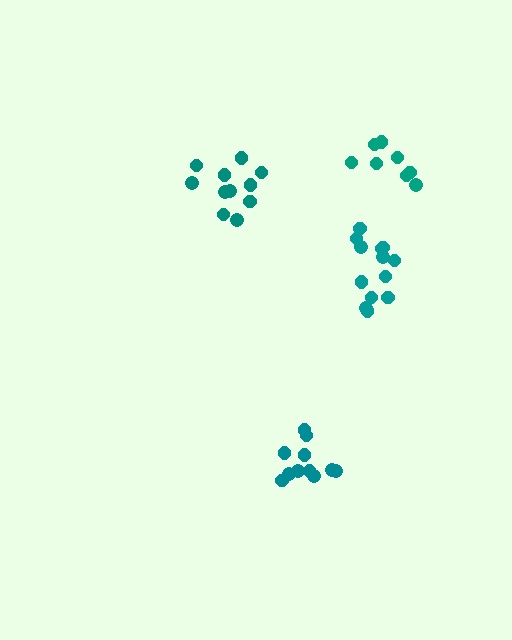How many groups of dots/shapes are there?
There are 4 groups.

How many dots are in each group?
Group 1: 8 dots, Group 2: 11 dots, Group 3: 11 dots, Group 4: 13 dots (43 total).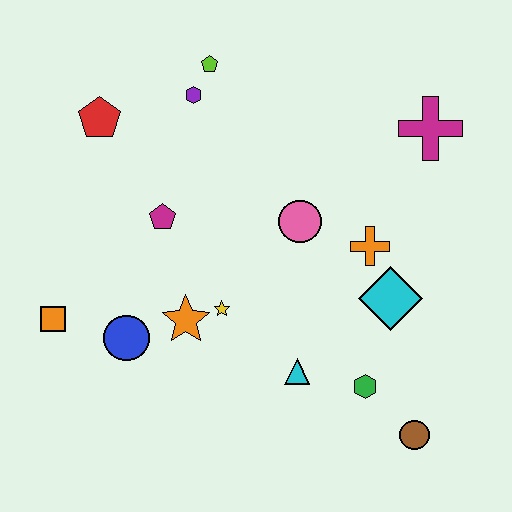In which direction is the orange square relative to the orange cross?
The orange square is to the left of the orange cross.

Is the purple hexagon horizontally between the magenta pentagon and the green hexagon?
Yes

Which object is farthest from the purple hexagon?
The brown circle is farthest from the purple hexagon.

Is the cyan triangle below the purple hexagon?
Yes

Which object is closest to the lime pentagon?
The purple hexagon is closest to the lime pentagon.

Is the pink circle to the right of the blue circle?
Yes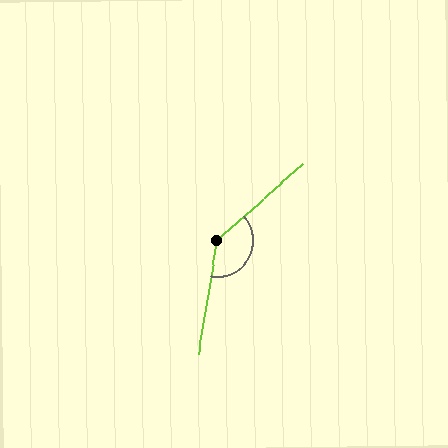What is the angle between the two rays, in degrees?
Approximately 141 degrees.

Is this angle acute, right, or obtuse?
It is obtuse.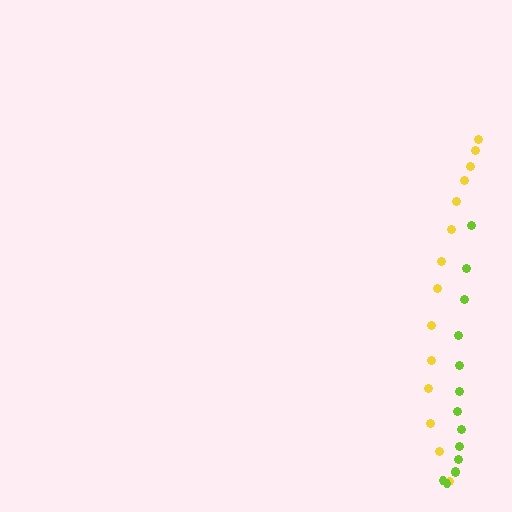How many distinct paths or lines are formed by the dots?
There are 2 distinct paths.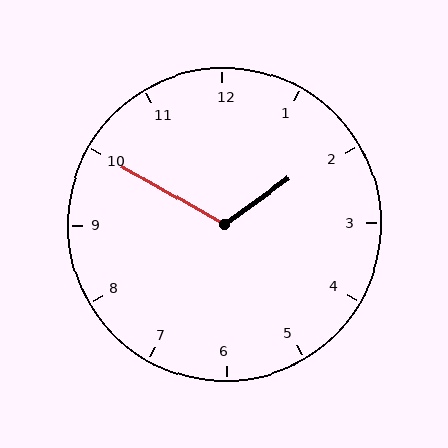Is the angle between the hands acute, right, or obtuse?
It is obtuse.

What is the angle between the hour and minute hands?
Approximately 115 degrees.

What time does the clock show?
1:50.